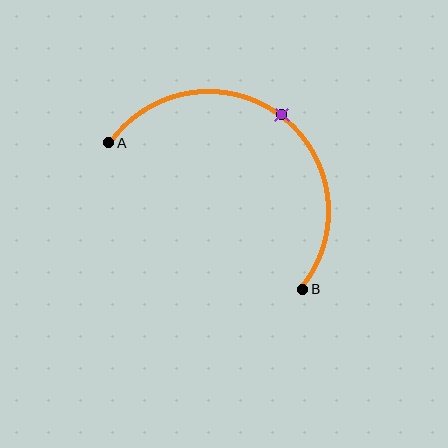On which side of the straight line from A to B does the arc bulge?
The arc bulges above and to the right of the straight line connecting A and B.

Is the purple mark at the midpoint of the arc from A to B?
Yes. The purple mark lies on the arc at equal arc-length from both A and B — it is the arc midpoint.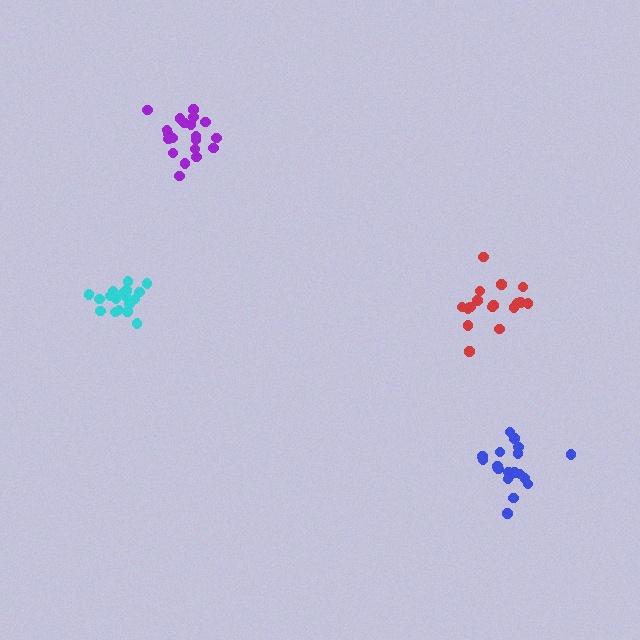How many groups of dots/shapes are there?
There are 4 groups.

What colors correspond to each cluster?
The clusters are colored: red, blue, cyan, purple.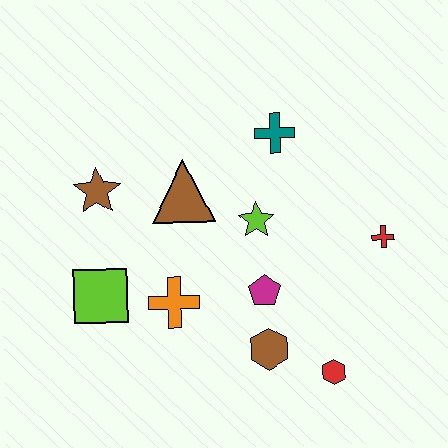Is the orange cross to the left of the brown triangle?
Yes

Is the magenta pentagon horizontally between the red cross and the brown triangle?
Yes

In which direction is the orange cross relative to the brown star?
The orange cross is below the brown star.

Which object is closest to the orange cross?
The lime square is closest to the orange cross.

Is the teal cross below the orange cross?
No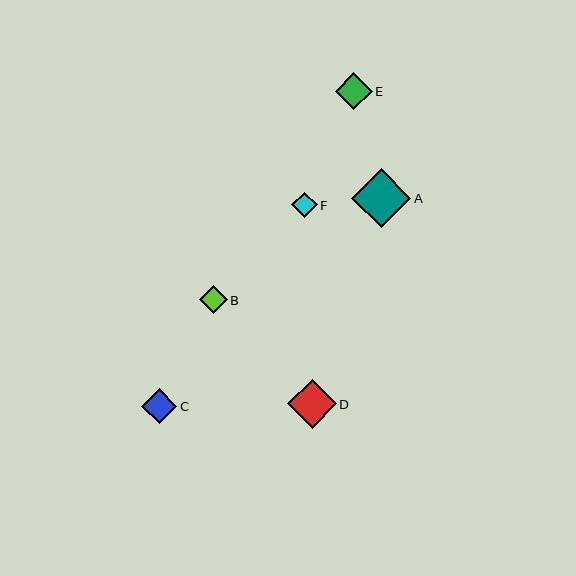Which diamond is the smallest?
Diamond F is the smallest with a size of approximately 26 pixels.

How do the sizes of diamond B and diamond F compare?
Diamond B and diamond F are approximately the same size.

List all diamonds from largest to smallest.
From largest to smallest: A, D, E, C, B, F.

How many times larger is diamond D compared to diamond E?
Diamond D is approximately 1.3 times the size of diamond E.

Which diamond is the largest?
Diamond A is the largest with a size of approximately 59 pixels.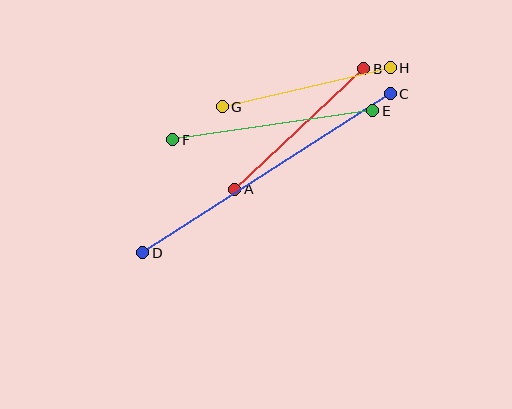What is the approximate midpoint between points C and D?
The midpoint is at approximately (267, 173) pixels.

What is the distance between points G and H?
The distance is approximately 173 pixels.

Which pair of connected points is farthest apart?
Points C and D are farthest apart.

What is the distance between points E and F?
The distance is approximately 202 pixels.